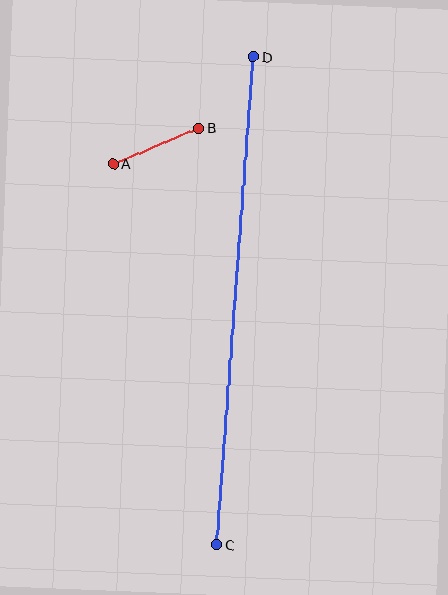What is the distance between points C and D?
The distance is approximately 489 pixels.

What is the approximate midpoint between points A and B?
The midpoint is at approximately (156, 146) pixels.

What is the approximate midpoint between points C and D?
The midpoint is at approximately (235, 301) pixels.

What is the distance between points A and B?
The distance is approximately 92 pixels.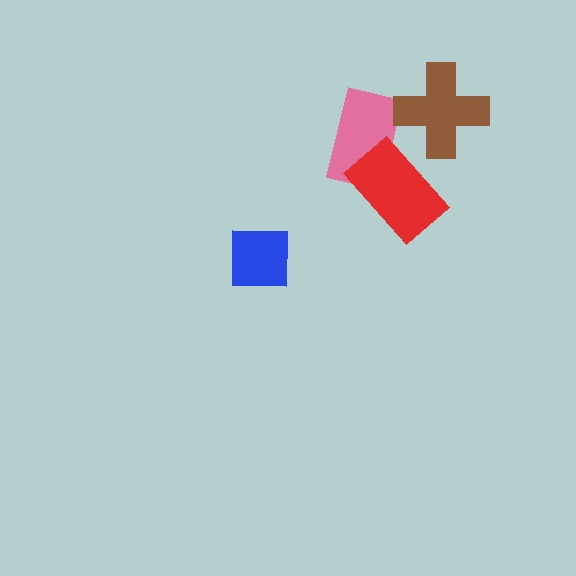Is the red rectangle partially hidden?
No, no other shape covers it.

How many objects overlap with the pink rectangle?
2 objects overlap with the pink rectangle.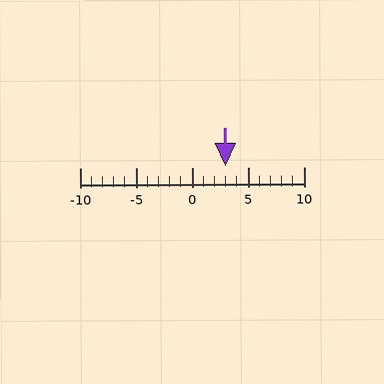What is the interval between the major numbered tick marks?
The major tick marks are spaced 5 units apart.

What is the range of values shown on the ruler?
The ruler shows values from -10 to 10.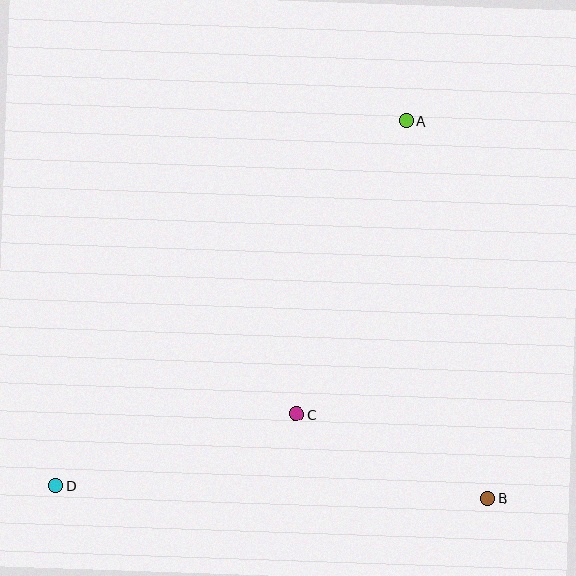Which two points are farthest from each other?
Points A and D are farthest from each other.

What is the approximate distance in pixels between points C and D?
The distance between C and D is approximately 251 pixels.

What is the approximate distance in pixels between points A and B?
The distance between A and B is approximately 387 pixels.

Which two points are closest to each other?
Points B and C are closest to each other.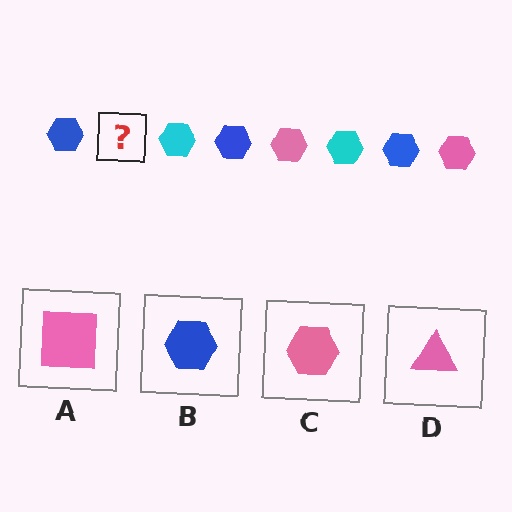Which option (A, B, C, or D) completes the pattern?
C.